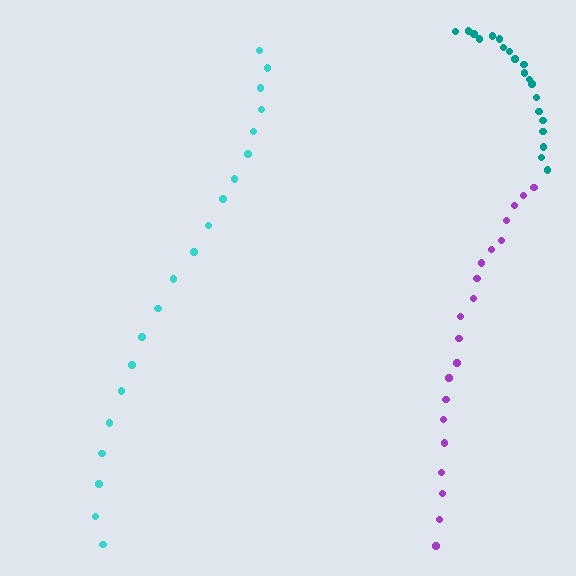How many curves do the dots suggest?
There are 3 distinct paths.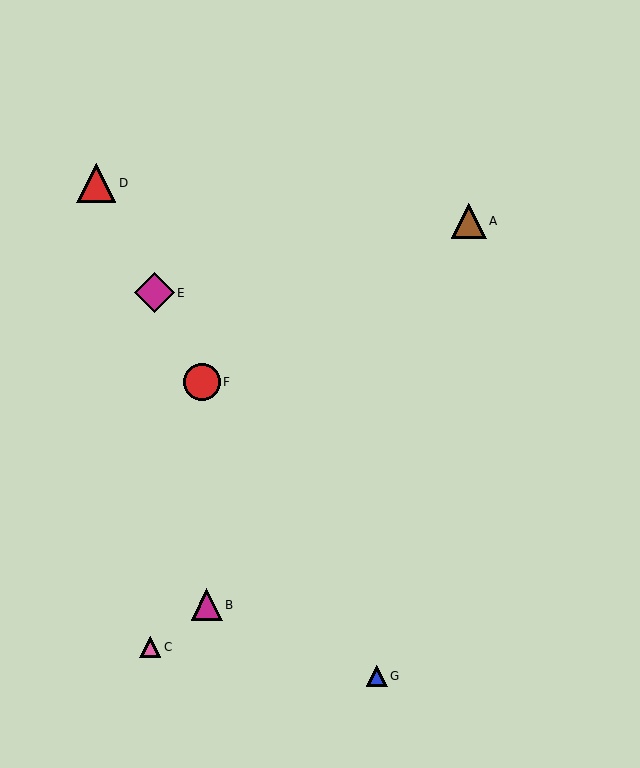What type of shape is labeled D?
Shape D is a red triangle.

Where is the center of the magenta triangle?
The center of the magenta triangle is at (207, 605).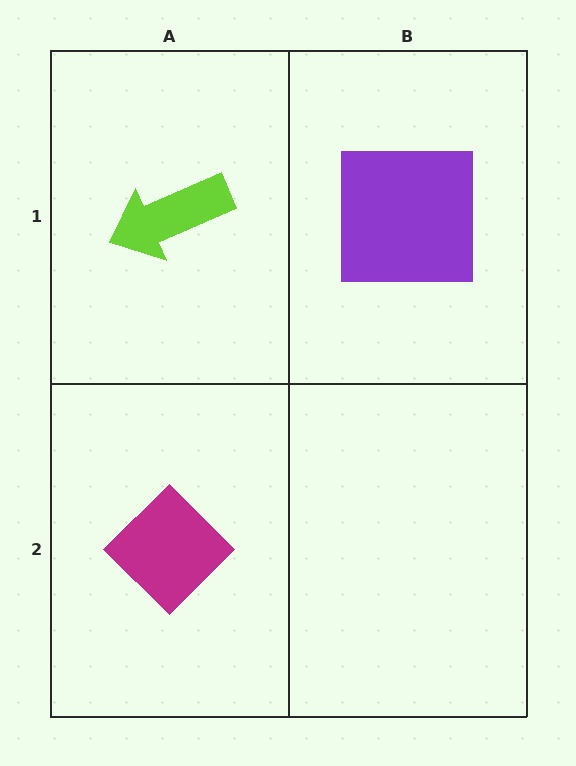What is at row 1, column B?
A purple square.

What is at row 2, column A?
A magenta diamond.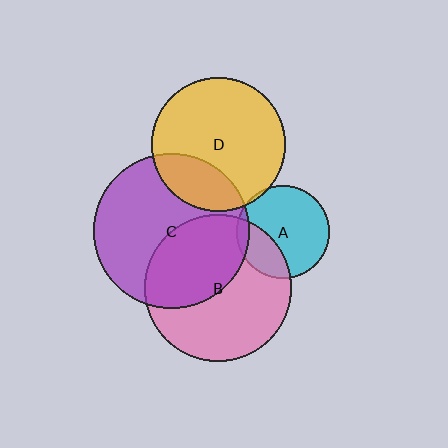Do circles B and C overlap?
Yes.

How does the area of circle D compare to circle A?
Approximately 2.1 times.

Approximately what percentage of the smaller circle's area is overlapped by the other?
Approximately 45%.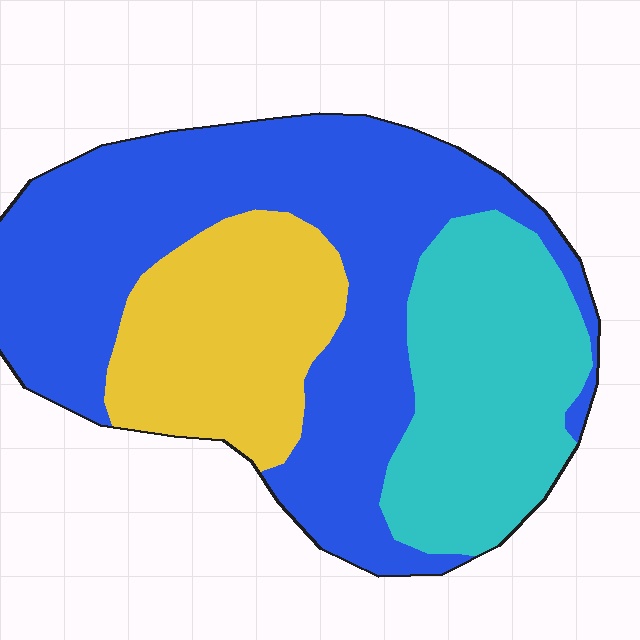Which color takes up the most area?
Blue, at roughly 50%.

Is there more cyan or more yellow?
Cyan.